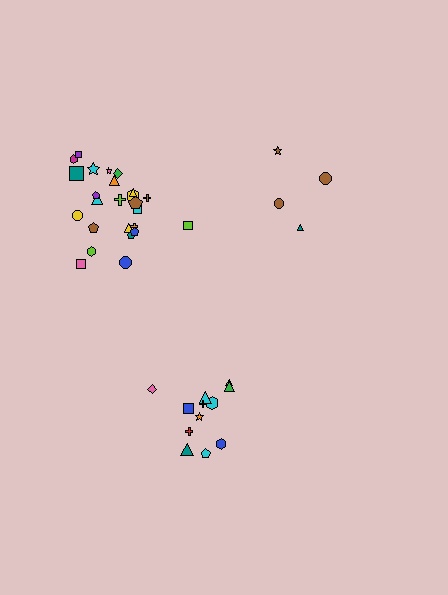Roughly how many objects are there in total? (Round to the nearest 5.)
Roughly 40 objects in total.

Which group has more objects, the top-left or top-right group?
The top-left group.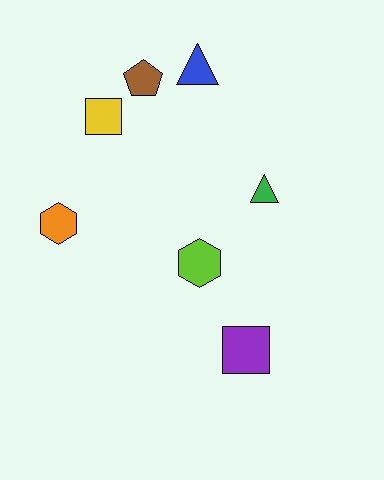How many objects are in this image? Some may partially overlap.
There are 7 objects.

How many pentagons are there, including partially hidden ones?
There is 1 pentagon.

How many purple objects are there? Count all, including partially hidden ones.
There is 1 purple object.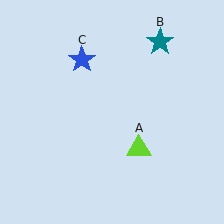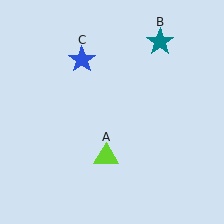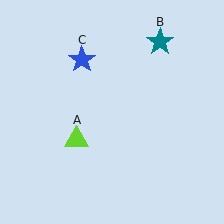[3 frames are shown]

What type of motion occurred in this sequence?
The lime triangle (object A) rotated clockwise around the center of the scene.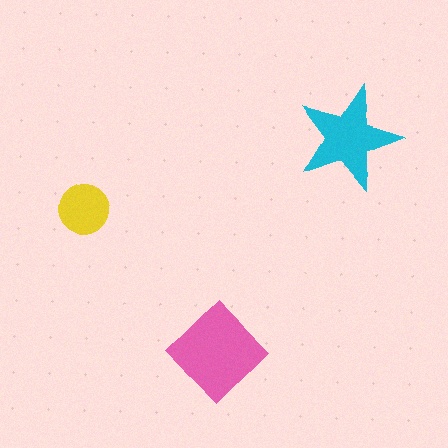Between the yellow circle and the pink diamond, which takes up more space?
The pink diamond.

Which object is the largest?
The pink diamond.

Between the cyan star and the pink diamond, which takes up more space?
The pink diamond.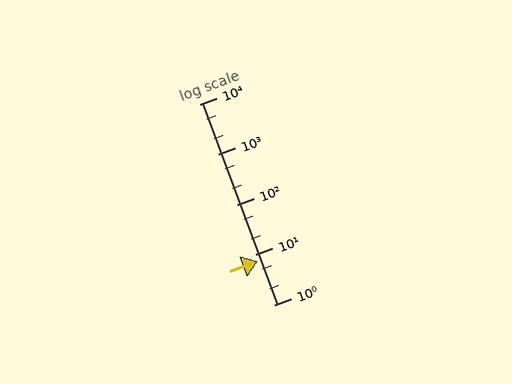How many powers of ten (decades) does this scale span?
The scale spans 4 decades, from 1 to 10000.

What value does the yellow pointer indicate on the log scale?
The pointer indicates approximately 7.4.